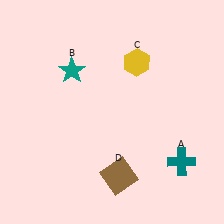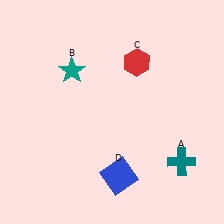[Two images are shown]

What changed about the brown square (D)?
In Image 1, D is brown. In Image 2, it changed to blue.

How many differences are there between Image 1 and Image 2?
There are 2 differences between the two images.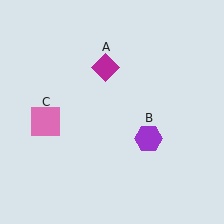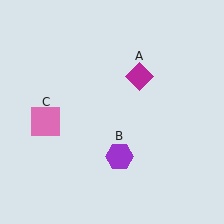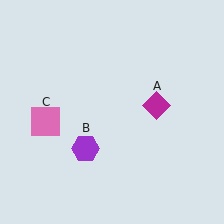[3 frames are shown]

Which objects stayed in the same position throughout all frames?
Pink square (object C) remained stationary.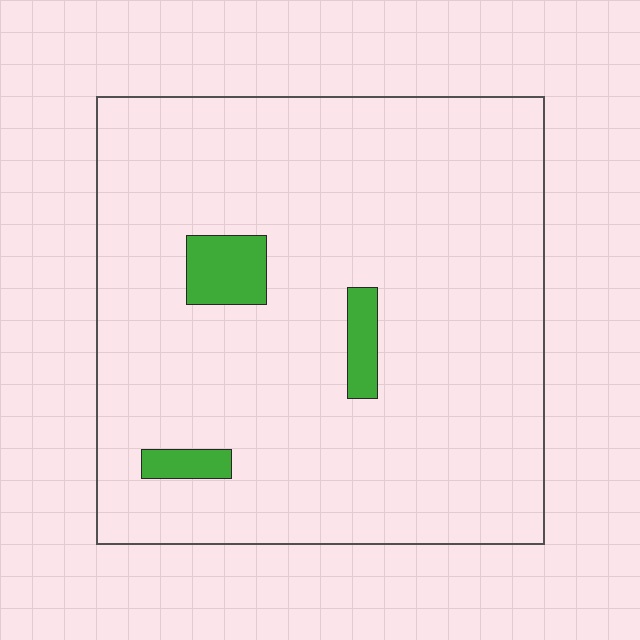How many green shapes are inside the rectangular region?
3.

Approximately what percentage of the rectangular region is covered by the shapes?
Approximately 5%.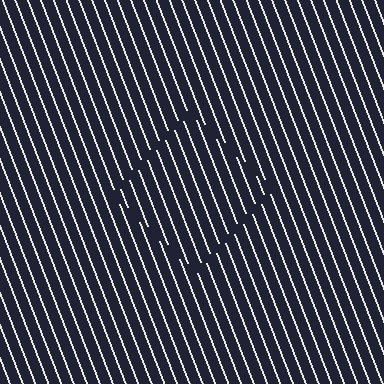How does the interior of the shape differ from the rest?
The interior of the shape contains the same grating, shifted by half a period — the contour is defined by the phase discontinuity where line-ends from the inner and outer gratings abut.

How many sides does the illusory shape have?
4 sides — the line-ends trace a square.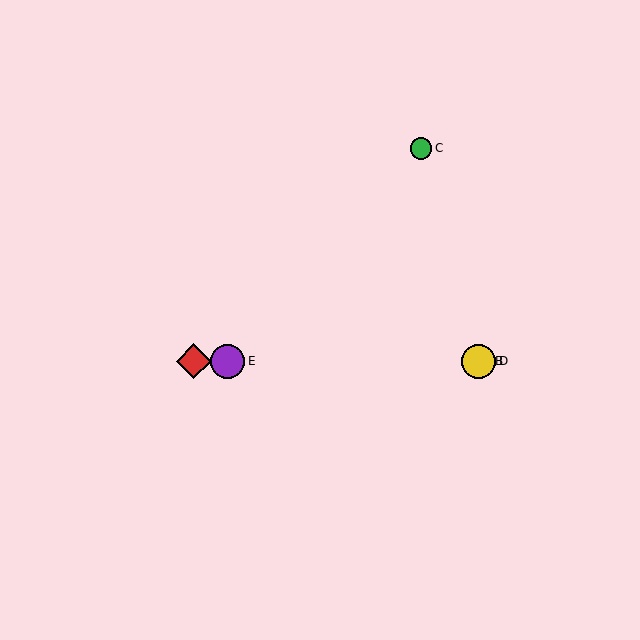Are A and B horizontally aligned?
Yes, both are at y≈361.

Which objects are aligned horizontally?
Objects A, B, D, E are aligned horizontally.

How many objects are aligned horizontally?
4 objects (A, B, D, E) are aligned horizontally.